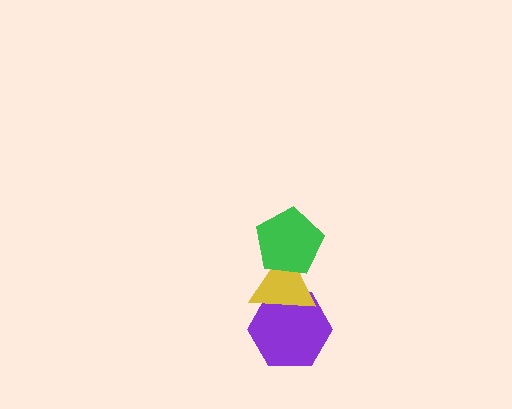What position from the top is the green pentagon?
The green pentagon is 1st from the top.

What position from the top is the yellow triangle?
The yellow triangle is 2nd from the top.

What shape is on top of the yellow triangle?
The green pentagon is on top of the yellow triangle.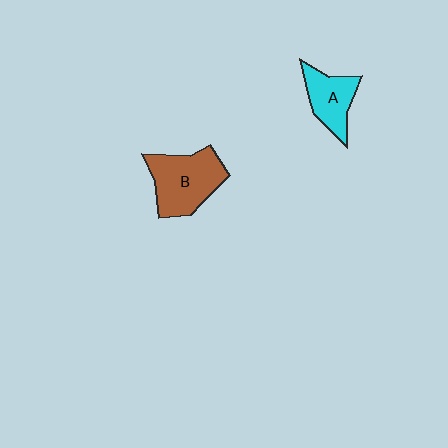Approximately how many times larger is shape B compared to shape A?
Approximately 1.5 times.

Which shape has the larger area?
Shape B (brown).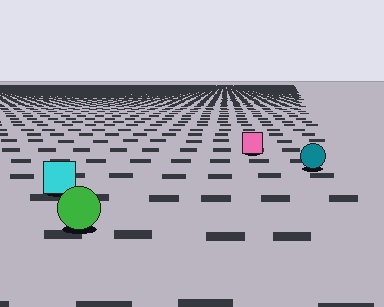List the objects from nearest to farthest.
From nearest to farthest: the green circle, the cyan square, the teal circle, the pink square.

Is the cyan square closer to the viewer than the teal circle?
Yes. The cyan square is closer — you can tell from the texture gradient: the ground texture is coarser near it.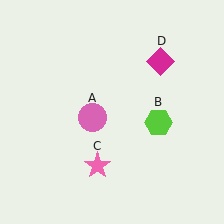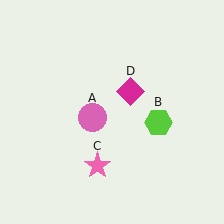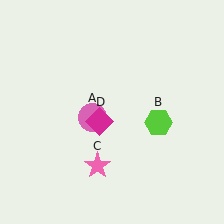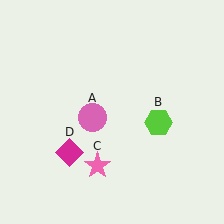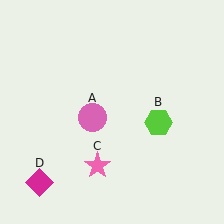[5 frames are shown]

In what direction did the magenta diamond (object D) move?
The magenta diamond (object D) moved down and to the left.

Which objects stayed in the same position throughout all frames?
Pink circle (object A) and lime hexagon (object B) and pink star (object C) remained stationary.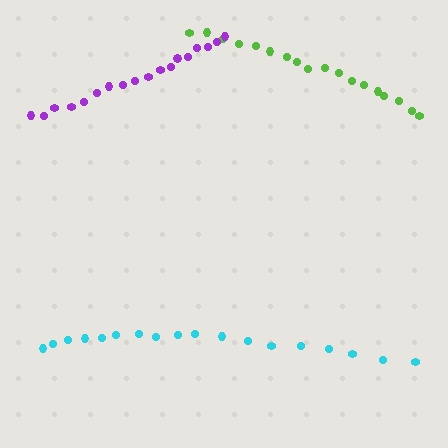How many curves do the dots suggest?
There are 3 distinct paths.